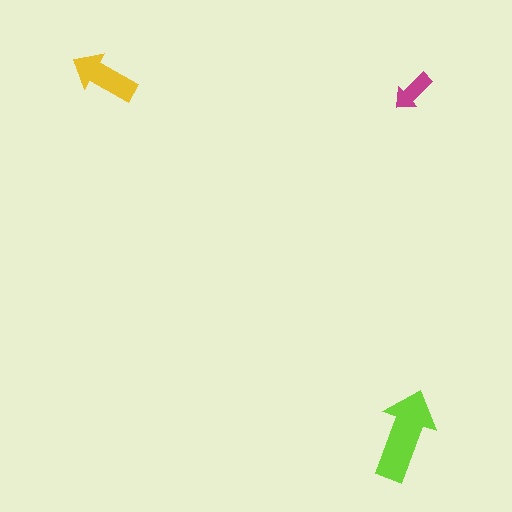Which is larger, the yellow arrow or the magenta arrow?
The yellow one.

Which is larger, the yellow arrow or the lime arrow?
The lime one.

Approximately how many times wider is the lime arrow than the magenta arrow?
About 2 times wider.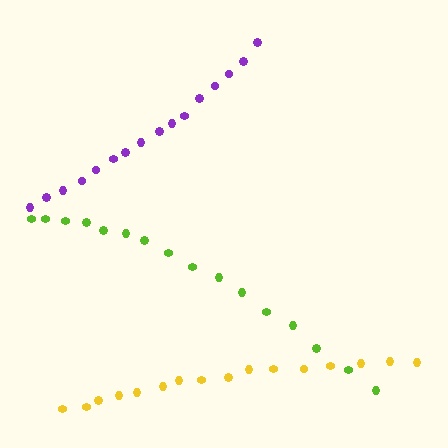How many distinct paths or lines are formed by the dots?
There are 3 distinct paths.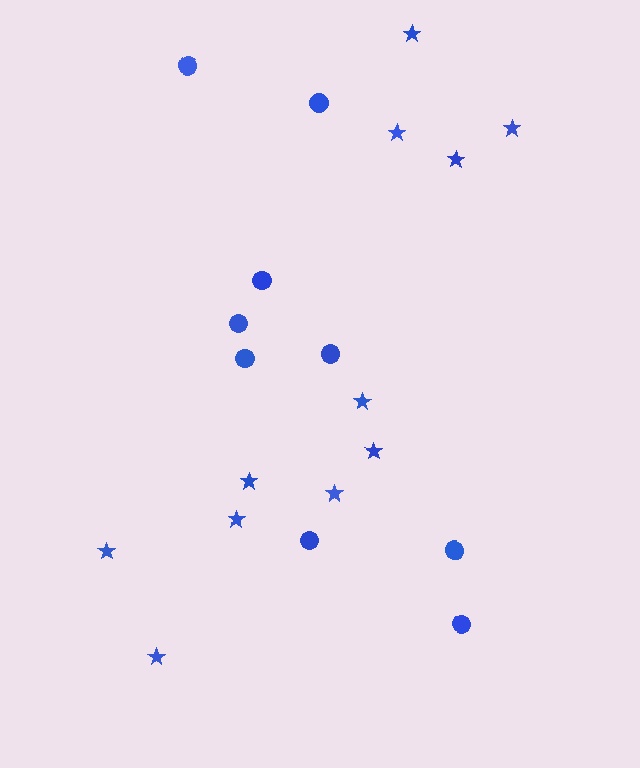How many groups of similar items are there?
There are 2 groups: one group of stars (11) and one group of circles (9).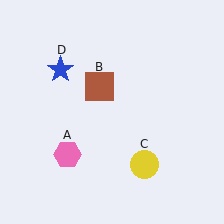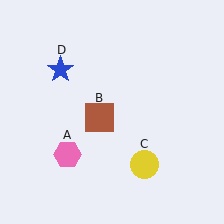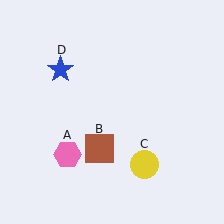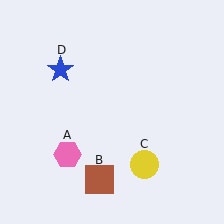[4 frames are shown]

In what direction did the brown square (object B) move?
The brown square (object B) moved down.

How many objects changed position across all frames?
1 object changed position: brown square (object B).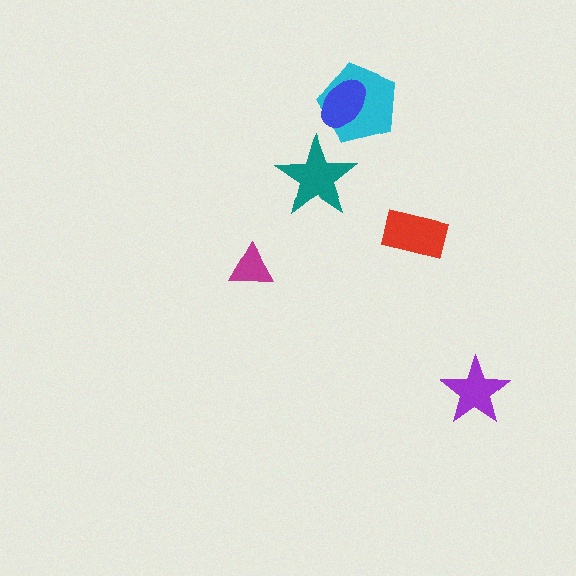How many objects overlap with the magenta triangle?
0 objects overlap with the magenta triangle.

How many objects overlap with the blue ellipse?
1 object overlaps with the blue ellipse.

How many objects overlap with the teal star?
0 objects overlap with the teal star.